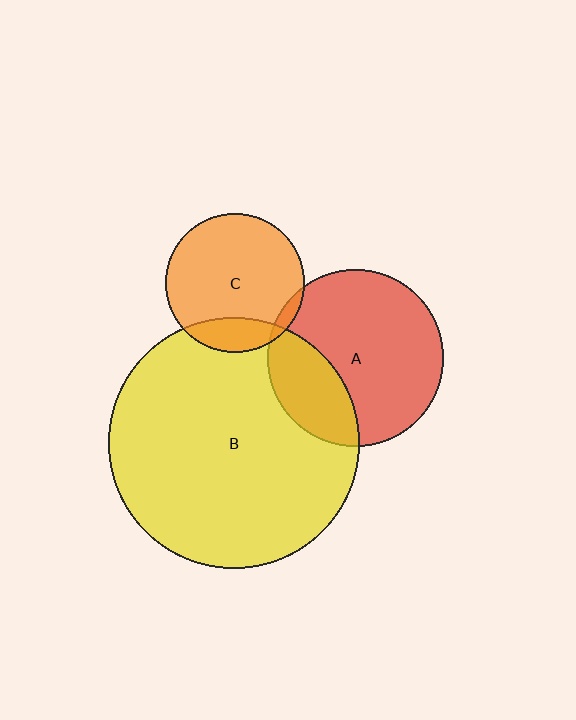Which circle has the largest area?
Circle B (yellow).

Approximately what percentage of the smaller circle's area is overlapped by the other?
Approximately 30%.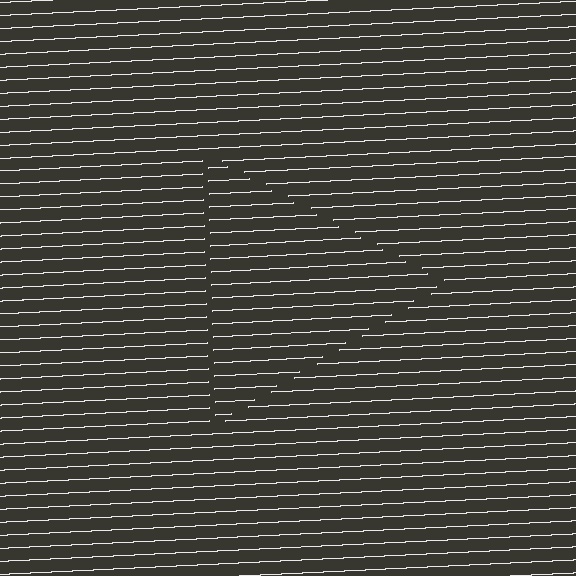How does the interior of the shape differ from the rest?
The interior of the shape contains the same grating, shifted by half a period — the contour is defined by the phase discontinuity where line-ends from the inner and outer gratings abut.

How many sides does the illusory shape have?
3 sides — the line-ends trace a triangle.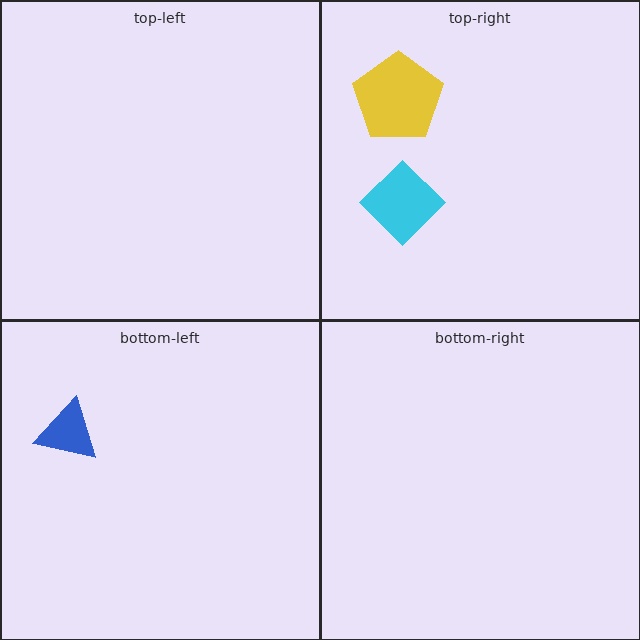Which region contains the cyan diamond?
The top-right region.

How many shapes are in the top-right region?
2.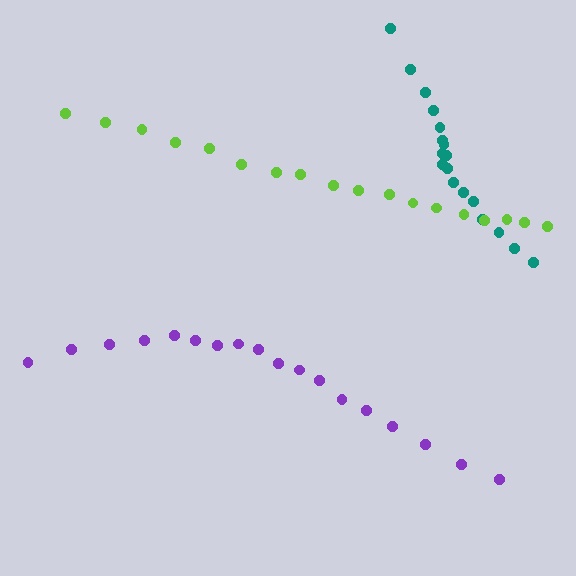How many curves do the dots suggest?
There are 3 distinct paths.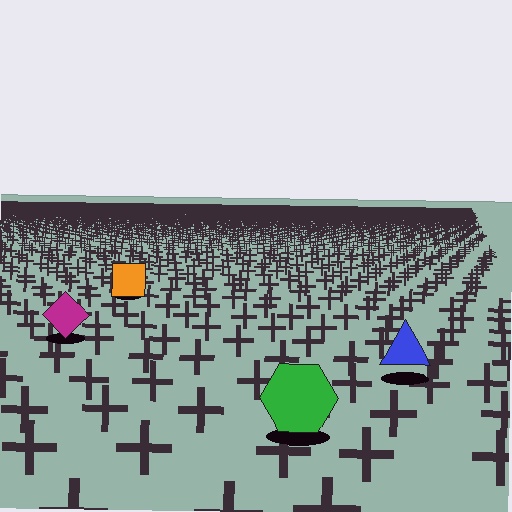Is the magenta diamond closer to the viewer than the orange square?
Yes. The magenta diamond is closer — you can tell from the texture gradient: the ground texture is coarser near it.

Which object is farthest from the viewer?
The orange square is farthest from the viewer. It appears smaller and the ground texture around it is denser.